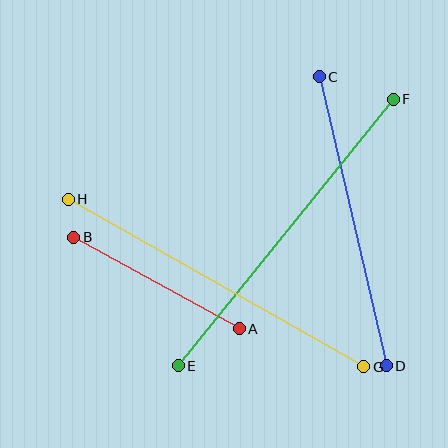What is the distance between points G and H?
The distance is approximately 339 pixels.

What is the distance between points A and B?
The distance is approximately 189 pixels.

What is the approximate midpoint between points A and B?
The midpoint is at approximately (157, 283) pixels.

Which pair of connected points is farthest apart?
Points E and F are farthest apart.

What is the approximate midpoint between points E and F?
The midpoint is at approximately (286, 232) pixels.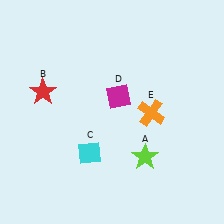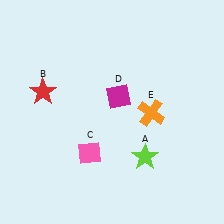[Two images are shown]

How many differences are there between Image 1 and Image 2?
There is 1 difference between the two images.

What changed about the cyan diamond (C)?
In Image 1, C is cyan. In Image 2, it changed to pink.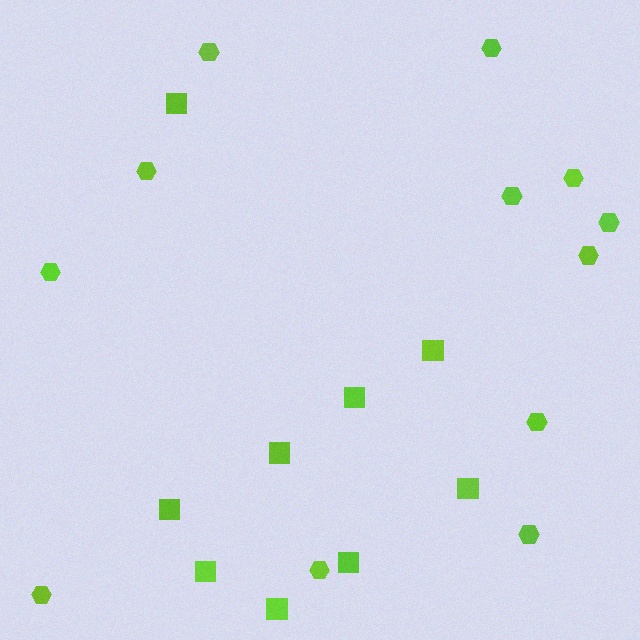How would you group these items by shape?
There are 2 groups: one group of squares (9) and one group of hexagons (12).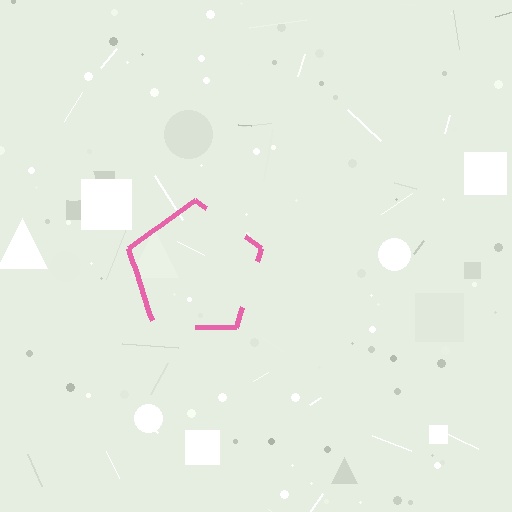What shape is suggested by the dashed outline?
The dashed outline suggests a pentagon.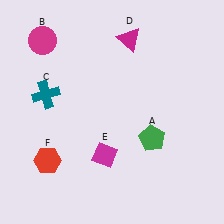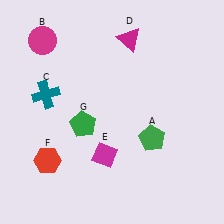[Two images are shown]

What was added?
A green pentagon (G) was added in Image 2.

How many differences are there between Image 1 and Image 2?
There is 1 difference between the two images.